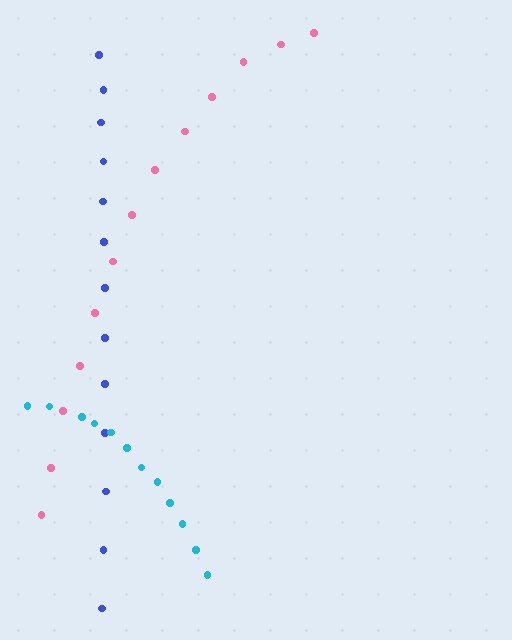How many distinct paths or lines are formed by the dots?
There are 3 distinct paths.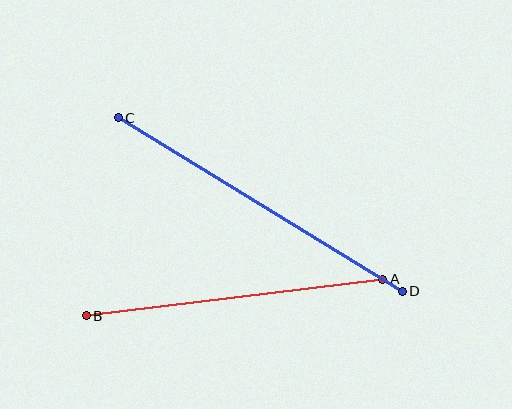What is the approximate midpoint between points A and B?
The midpoint is at approximately (234, 297) pixels.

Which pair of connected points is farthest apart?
Points C and D are farthest apart.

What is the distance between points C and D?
The distance is approximately 333 pixels.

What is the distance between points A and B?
The distance is approximately 299 pixels.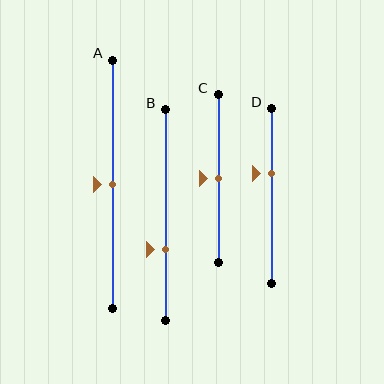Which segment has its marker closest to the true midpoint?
Segment A has its marker closest to the true midpoint.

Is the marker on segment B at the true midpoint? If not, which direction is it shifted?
No, the marker on segment B is shifted downward by about 16% of the segment length.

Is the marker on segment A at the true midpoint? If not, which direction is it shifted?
Yes, the marker on segment A is at the true midpoint.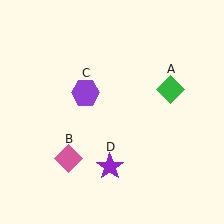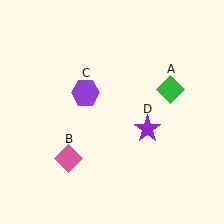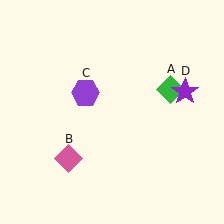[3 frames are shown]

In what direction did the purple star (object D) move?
The purple star (object D) moved up and to the right.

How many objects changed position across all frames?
1 object changed position: purple star (object D).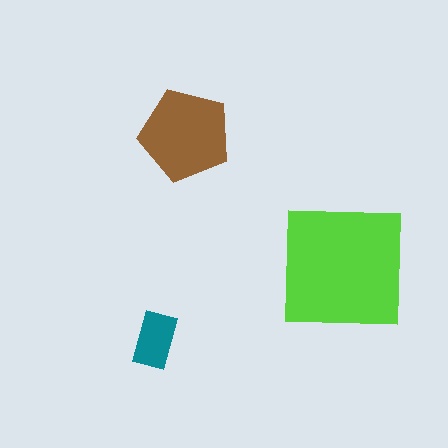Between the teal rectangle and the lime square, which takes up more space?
The lime square.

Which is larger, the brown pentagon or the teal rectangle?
The brown pentagon.